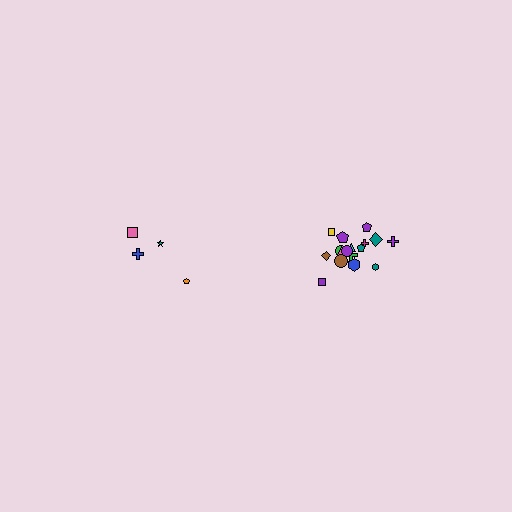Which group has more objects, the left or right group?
The right group.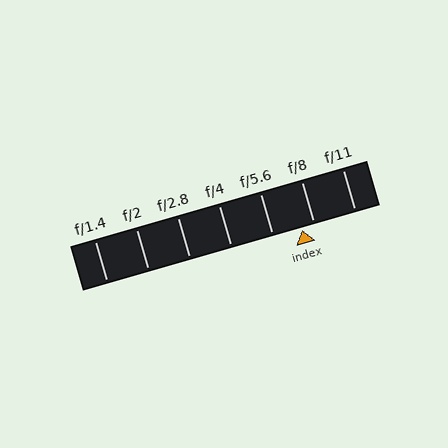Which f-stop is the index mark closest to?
The index mark is closest to f/8.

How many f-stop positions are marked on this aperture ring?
There are 7 f-stop positions marked.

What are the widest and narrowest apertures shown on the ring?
The widest aperture shown is f/1.4 and the narrowest is f/11.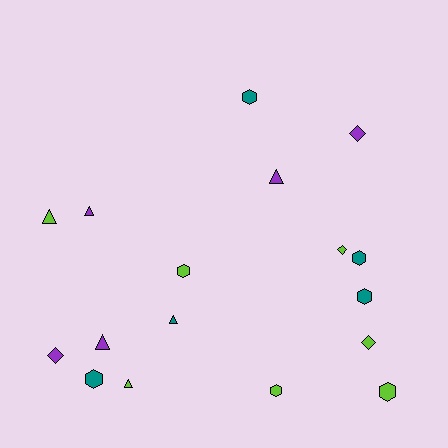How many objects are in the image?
There are 17 objects.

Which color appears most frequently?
Lime, with 7 objects.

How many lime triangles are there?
There are 2 lime triangles.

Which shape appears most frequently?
Hexagon, with 7 objects.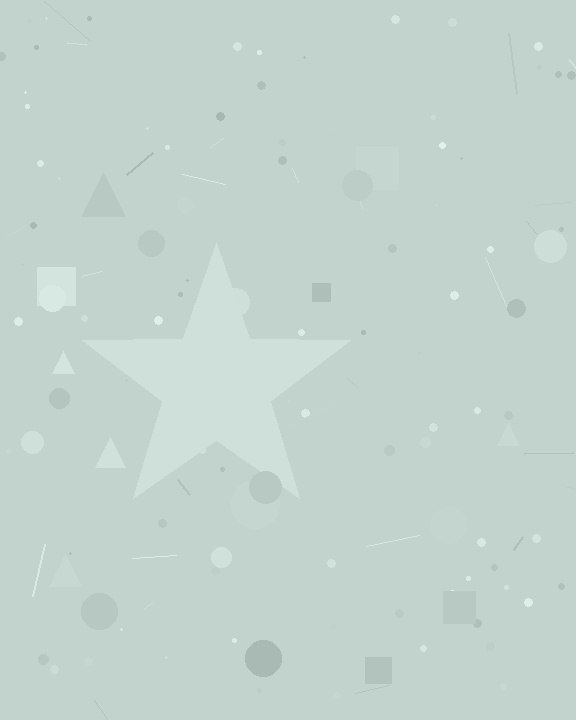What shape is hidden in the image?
A star is hidden in the image.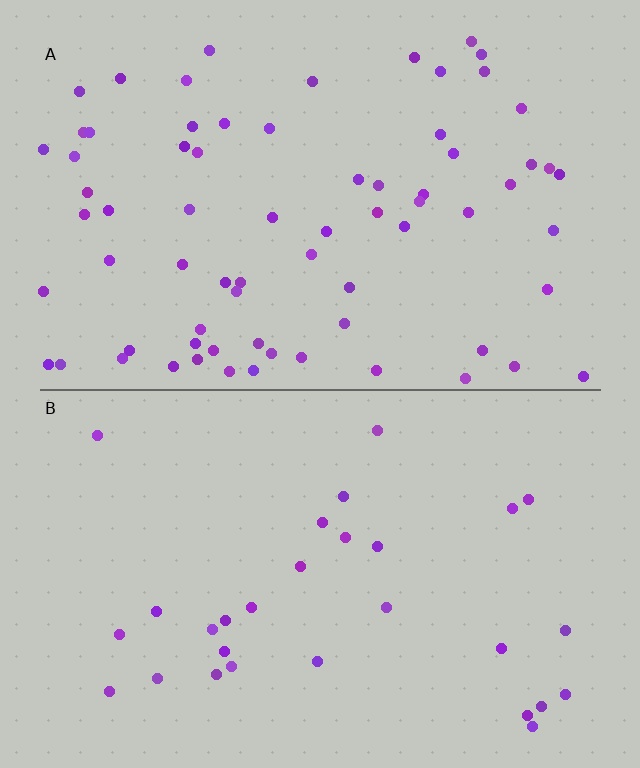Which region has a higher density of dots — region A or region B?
A (the top).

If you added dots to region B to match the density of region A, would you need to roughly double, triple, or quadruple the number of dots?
Approximately double.